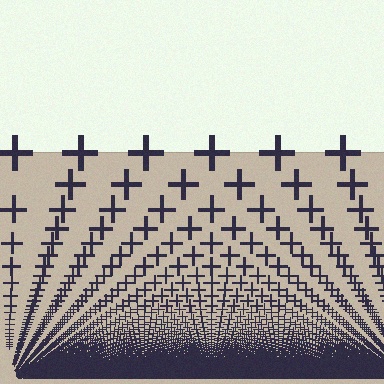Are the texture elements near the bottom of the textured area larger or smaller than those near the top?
Smaller. The gradient is inverted — elements near the bottom are smaller and denser.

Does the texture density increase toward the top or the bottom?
Density increases toward the bottom.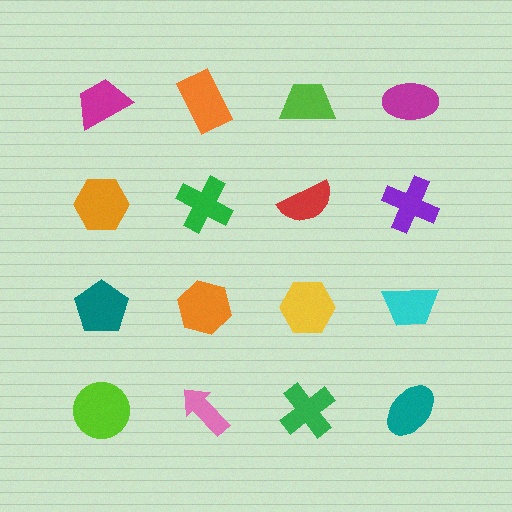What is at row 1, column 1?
A magenta trapezoid.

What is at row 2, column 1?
An orange hexagon.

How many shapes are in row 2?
4 shapes.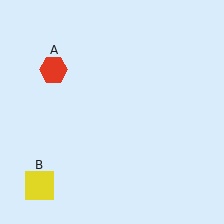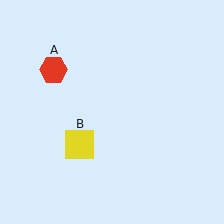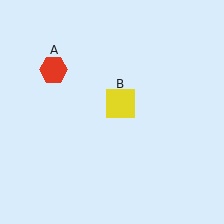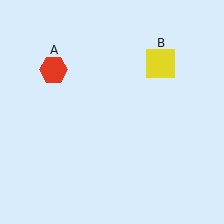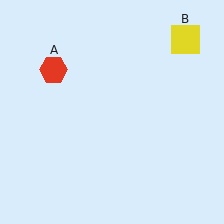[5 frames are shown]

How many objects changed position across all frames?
1 object changed position: yellow square (object B).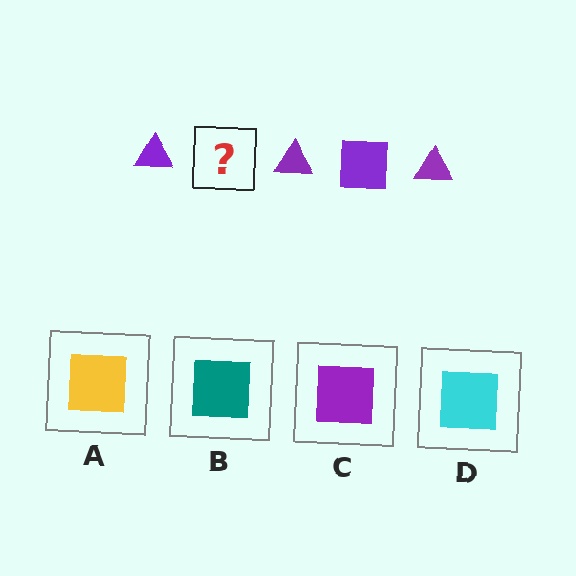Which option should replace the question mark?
Option C.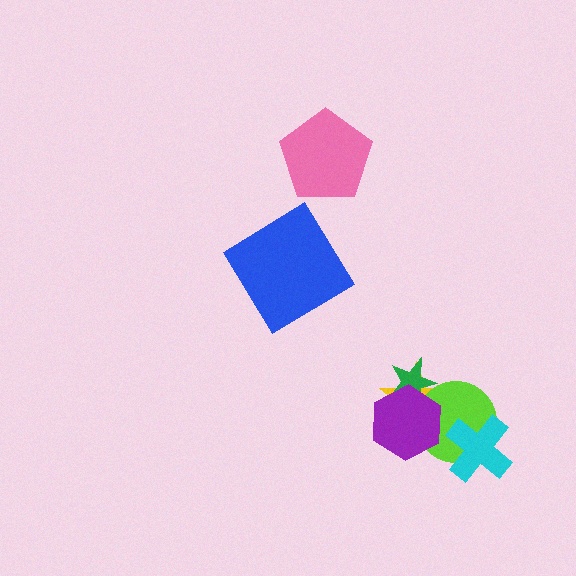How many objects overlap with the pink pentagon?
0 objects overlap with the pink pentagon.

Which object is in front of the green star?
The purple hexagon is in front of the green star.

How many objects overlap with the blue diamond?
0 objects overlap with the blue diamond.